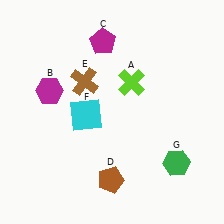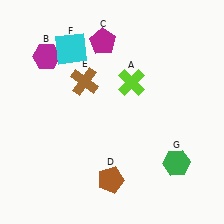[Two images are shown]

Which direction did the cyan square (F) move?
The cyan square (F) moved up.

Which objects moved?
The objects that moved are: the magenta hexagon (B), the cyan square (F).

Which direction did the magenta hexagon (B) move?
The magenta hexagon (B) moved up.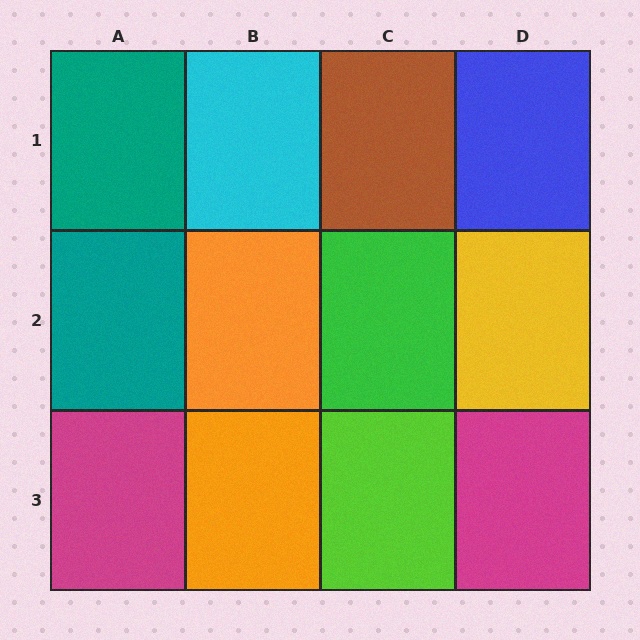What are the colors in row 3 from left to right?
Magenta, orange, lime, magenta.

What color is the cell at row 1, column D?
Blue.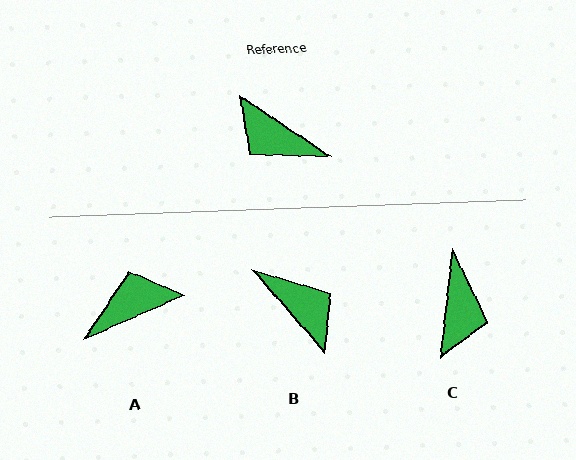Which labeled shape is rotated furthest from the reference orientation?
B, about 165 degrees away.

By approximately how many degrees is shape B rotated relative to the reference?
Approximately 165 degrees counter-clockwise.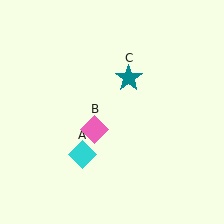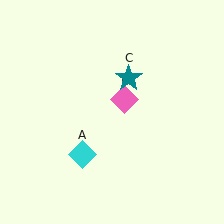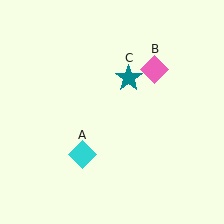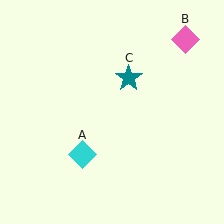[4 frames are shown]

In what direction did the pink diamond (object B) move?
The pink diamond (object B) moved up and to the right.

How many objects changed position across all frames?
1 object changed position: pink diamond (object B).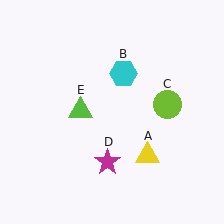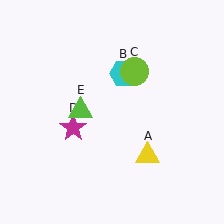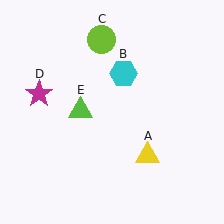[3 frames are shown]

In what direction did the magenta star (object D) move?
The magenta star (object D) moved up and to the left.